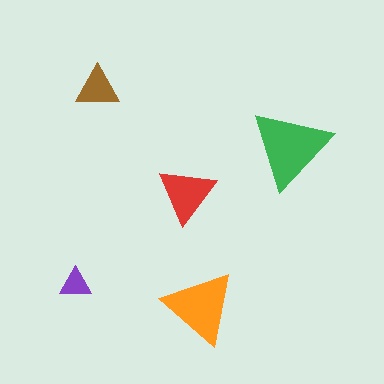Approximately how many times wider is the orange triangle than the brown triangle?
About 1.5 times wider.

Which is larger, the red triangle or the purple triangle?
The red one.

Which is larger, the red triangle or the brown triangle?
The red one.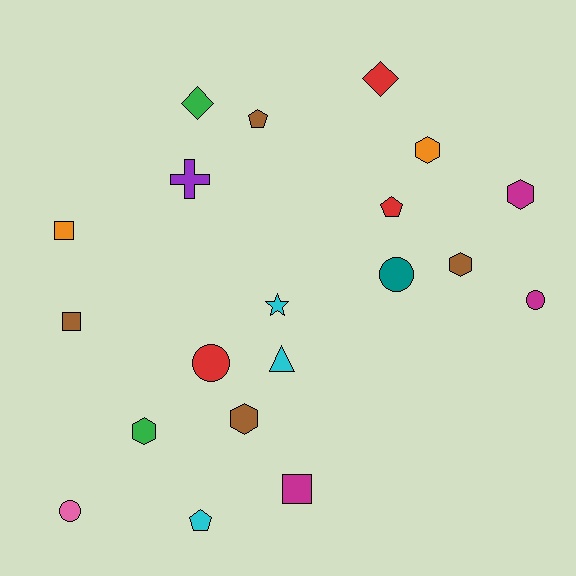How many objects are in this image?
There are 20 objects.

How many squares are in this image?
There are 3 squares.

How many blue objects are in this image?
There are no blue objects.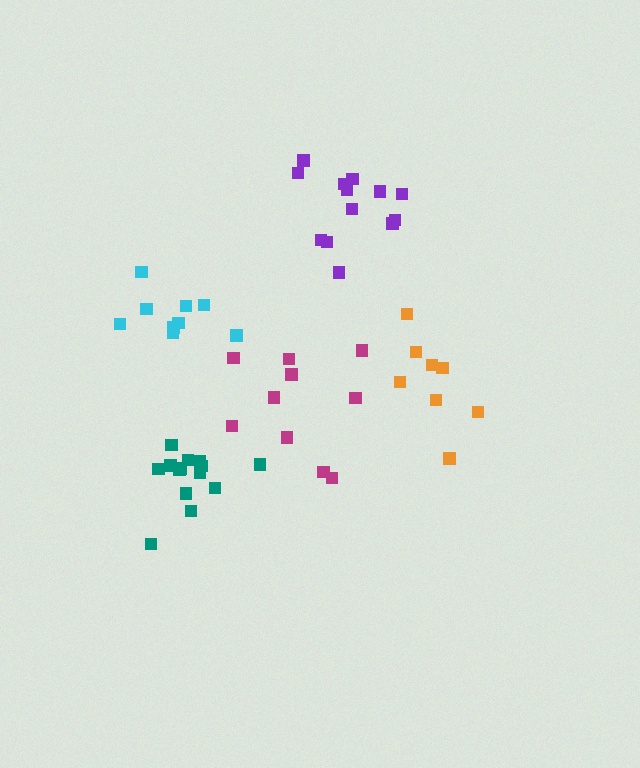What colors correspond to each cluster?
The clusters are colored: teal, cyan, purple, orange, magenta.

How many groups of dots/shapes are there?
There are 5 groups.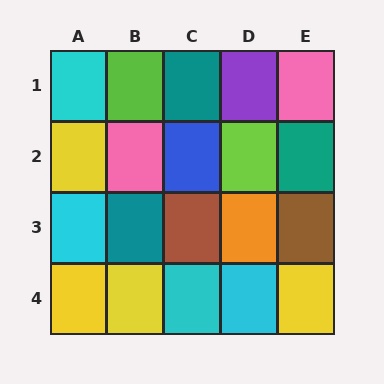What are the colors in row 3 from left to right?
Cyan, teal, brown, orange, brown.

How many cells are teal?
3 cells are teal.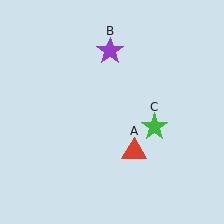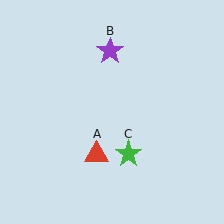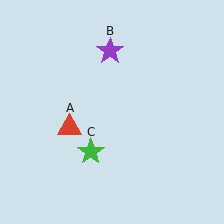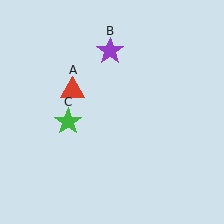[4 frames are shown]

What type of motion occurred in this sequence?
The red triangle (object A), green star (object C) rotated clockwise around the center of the scene.